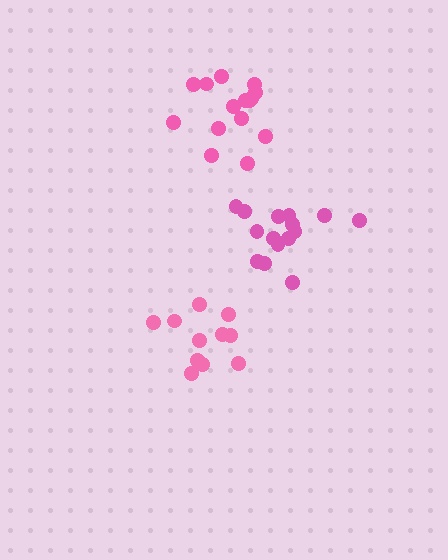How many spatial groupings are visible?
There are 3 spatial groupings.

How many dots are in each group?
Group 1: 15 dots, Group 2: 15 dots, Group 3: 11 dots (41 total).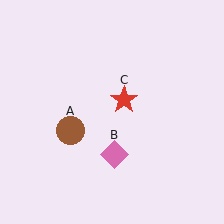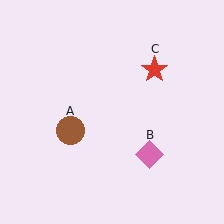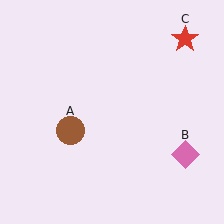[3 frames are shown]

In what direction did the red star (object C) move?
The red star (object C) moved up and to the right.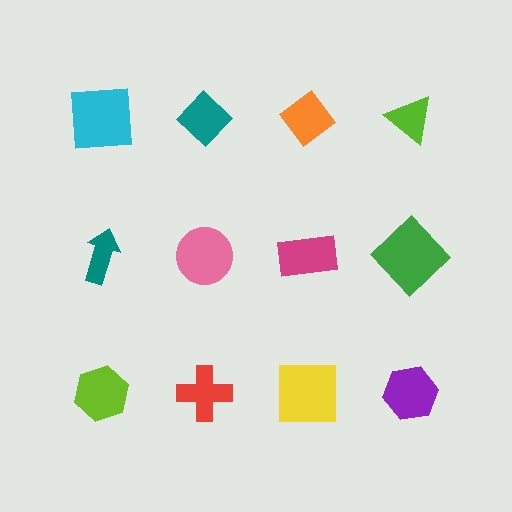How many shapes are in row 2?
4 shapes.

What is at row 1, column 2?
A teal diamond.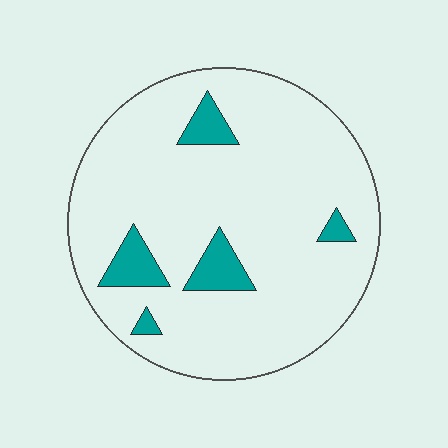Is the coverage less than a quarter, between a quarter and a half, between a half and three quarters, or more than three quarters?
Less than a quarter.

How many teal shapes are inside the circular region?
5.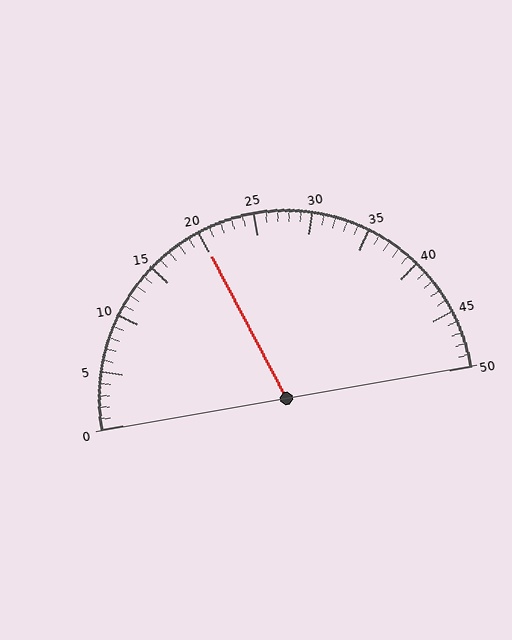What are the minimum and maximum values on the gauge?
The gauge ranges from 0 to 50.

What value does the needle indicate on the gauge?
The needle indicates approximately 20.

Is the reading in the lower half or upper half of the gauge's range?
The reading is in the lower half of the range (0 to 50).